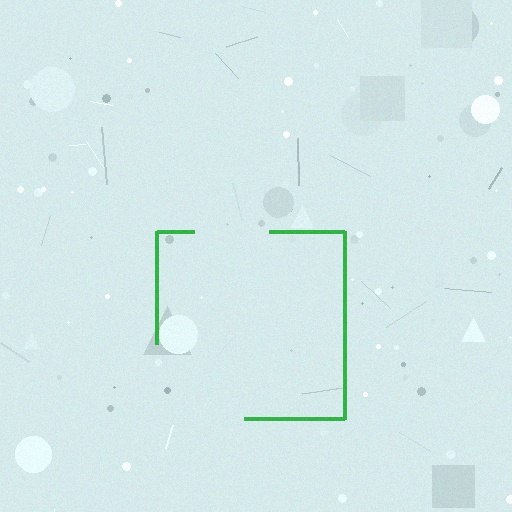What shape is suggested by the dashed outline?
The dashed outline suggests a square.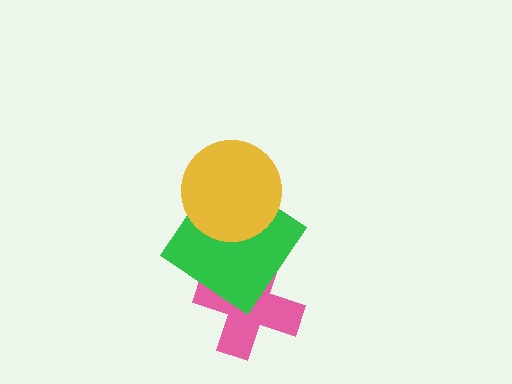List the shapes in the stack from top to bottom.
From top to bottom: the yellow circle, the green diamond, the pink cross.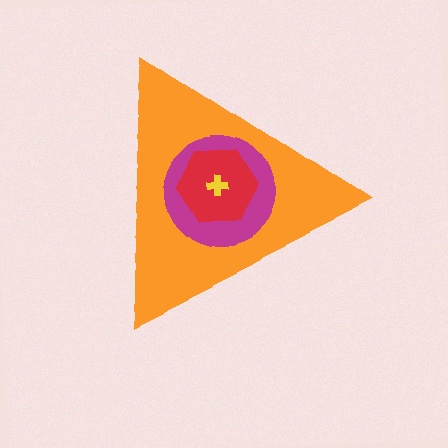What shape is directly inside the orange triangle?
The magenta circle.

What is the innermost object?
The yellow cross.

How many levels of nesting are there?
4.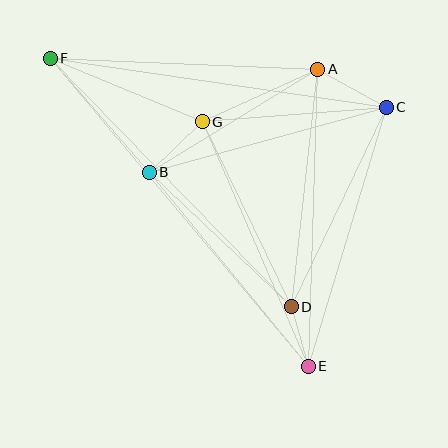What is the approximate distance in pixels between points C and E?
The distance between C and E is approximately 271 pixels.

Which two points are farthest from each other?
Points E and F are farthest from each other.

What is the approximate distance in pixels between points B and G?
The distance between B and G is approximately 73 pixels.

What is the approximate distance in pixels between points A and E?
The distance between A and E is approximately 297 pixels.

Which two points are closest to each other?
Points D and E are closest to each other.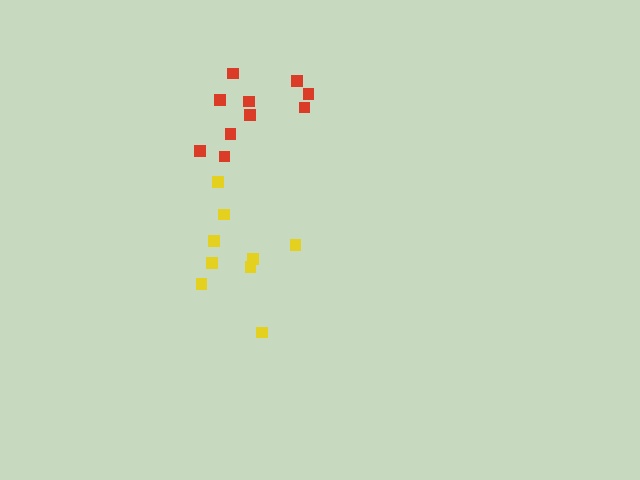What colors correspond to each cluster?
The clusters are colored: yellow, red.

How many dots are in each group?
Group 1: 9 dots, Group 2: 10 dots (19 total).